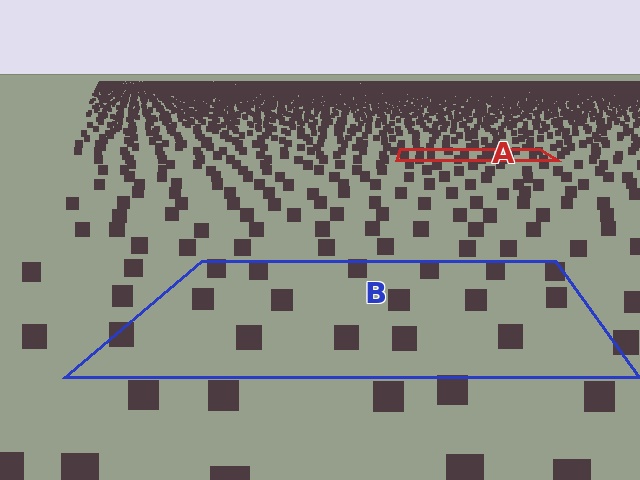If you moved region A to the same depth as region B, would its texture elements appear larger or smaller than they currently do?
They would appear larger. At a closer depth, the same texture elements are projected at a bigger on-screen size.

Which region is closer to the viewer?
Region B is closer. The texture elements there are larger and more spread out.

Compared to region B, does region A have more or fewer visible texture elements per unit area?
Region A has more texture elements per unit area — they are packed more densely because it is farther away.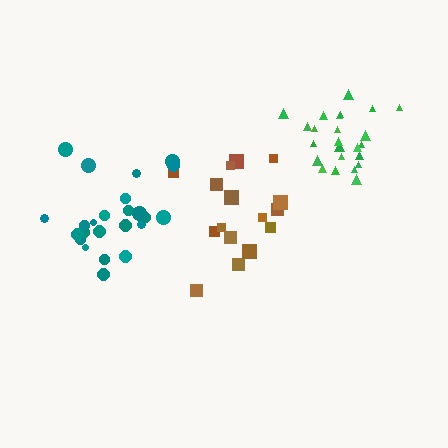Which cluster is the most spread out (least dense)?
Brown.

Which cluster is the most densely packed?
Green.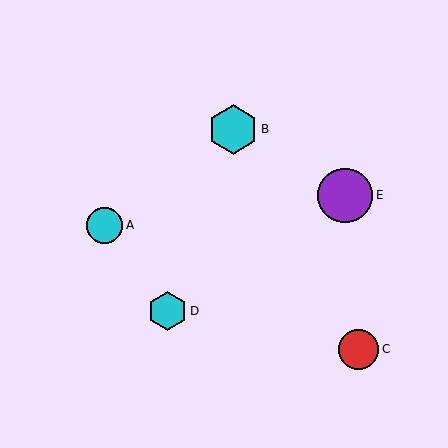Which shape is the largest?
The purple circle (labeled E) is the largest.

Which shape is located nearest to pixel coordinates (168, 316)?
The cyan hexagon (labeled D) at (168, 311) is nearest to that location.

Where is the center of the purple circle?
The center of the purple circle is at (345, 195).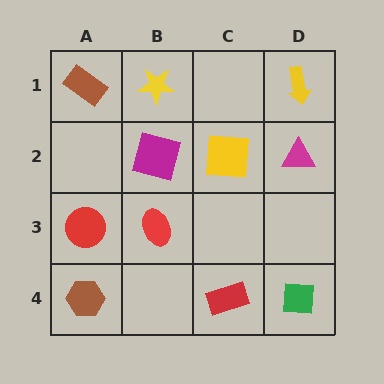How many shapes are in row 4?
3 shapes.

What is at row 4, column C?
A red rectangle.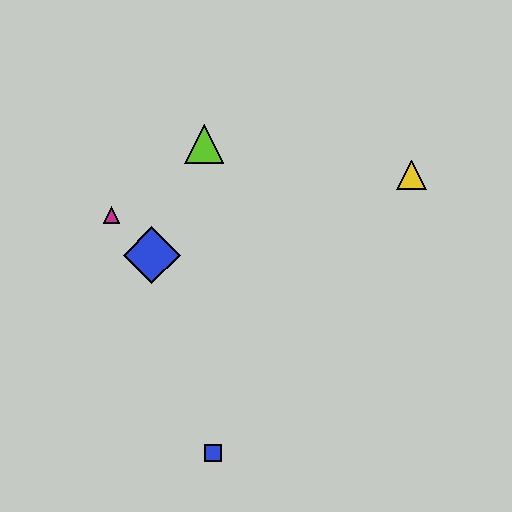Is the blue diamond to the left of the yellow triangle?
Yes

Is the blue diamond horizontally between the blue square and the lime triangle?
No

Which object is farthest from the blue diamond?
The yellow triangle is farthest from the blue diamond.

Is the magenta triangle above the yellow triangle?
No